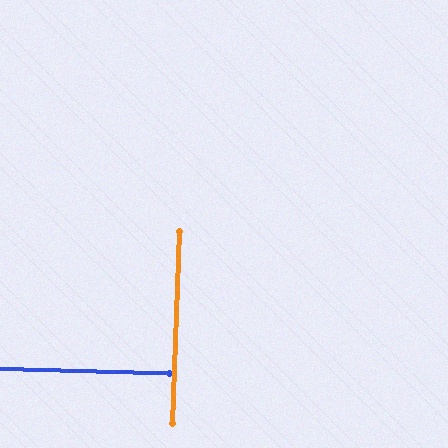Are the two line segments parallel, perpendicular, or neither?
Perpendicular — they meet at approximately 89°.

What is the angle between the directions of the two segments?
Approximately 89 degrees.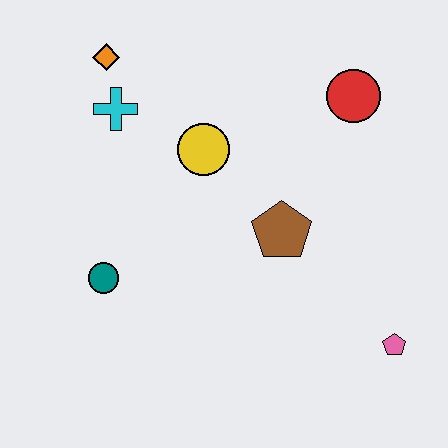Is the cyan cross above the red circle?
No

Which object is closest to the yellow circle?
The cyan cross is closest to the yellow circle.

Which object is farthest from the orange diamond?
The pink pentagon is farthest from the orange diamond.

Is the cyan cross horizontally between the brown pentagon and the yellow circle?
No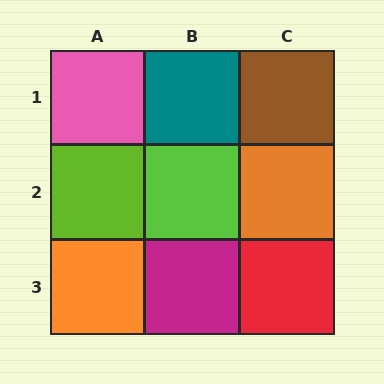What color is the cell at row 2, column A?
Lime.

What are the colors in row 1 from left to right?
Pink, teal, brown.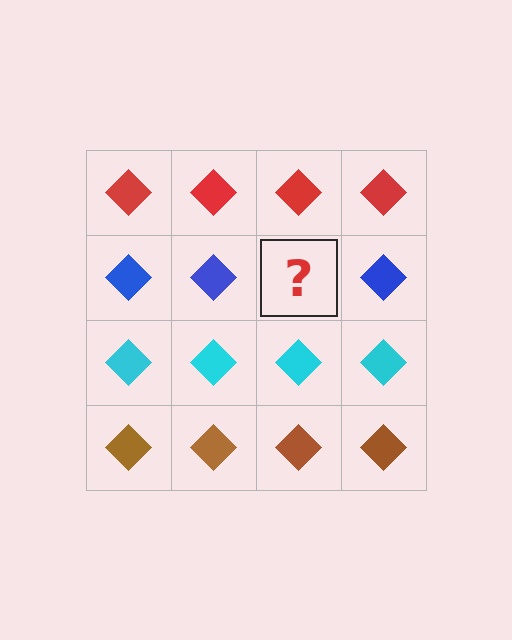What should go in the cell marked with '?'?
The missing cell should contain a blue diamond.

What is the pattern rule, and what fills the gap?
The rule is that each row has a consistent color. The gap should be filled with a blue diamond.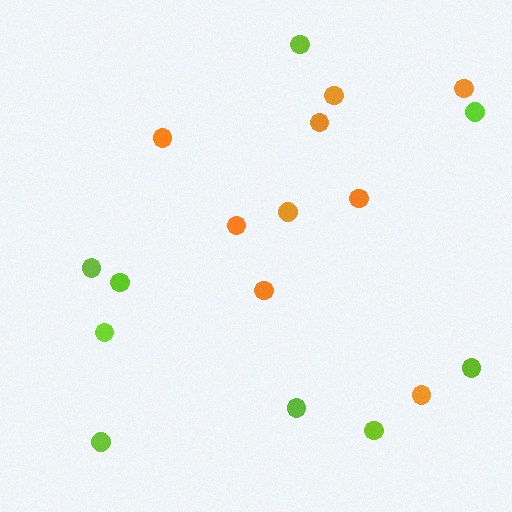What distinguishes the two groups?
There are 2 groups: one group of lime circles (9) and one group of orange circles (9).